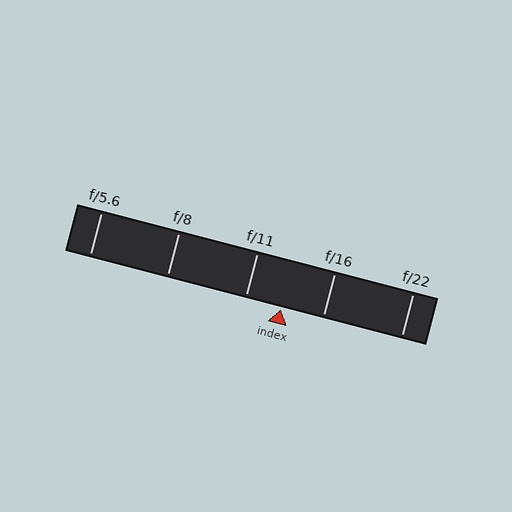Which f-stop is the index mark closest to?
The index mark is closest to f/11.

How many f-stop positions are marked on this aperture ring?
There are 5 f-stop positions marked.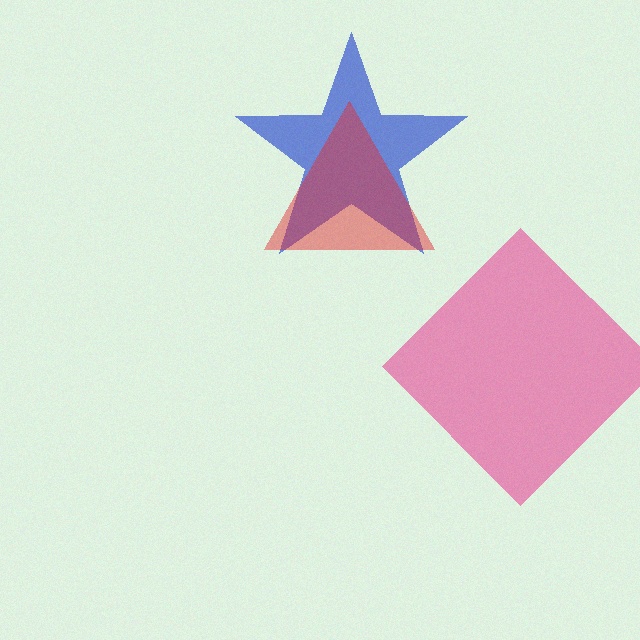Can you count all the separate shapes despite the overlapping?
Yes, there are 3 separate shapes.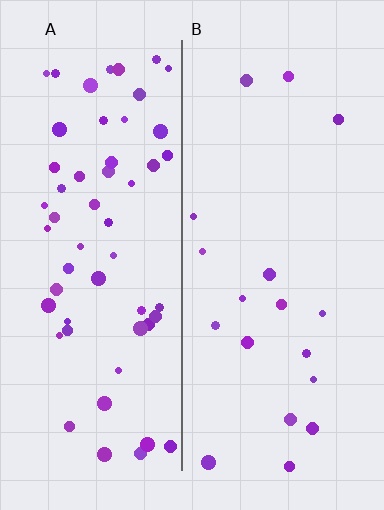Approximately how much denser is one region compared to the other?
Approximately 3.1× — region A over region B.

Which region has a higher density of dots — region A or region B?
A (the left).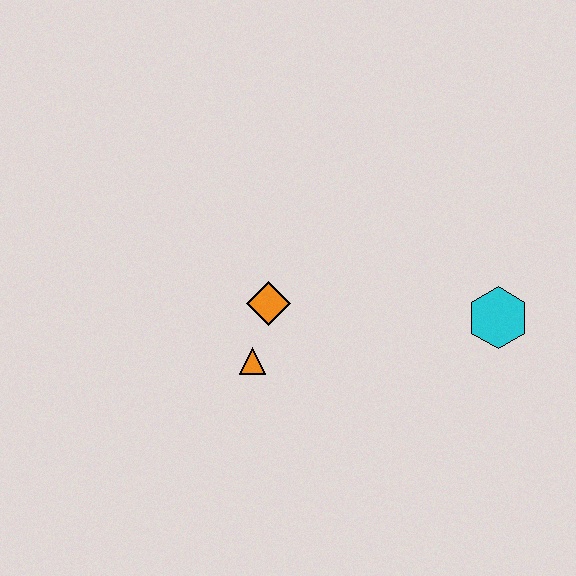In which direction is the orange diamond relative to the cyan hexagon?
The orange diamond is to the left of the cyan hexagon.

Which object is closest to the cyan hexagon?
The orange diamond is closest to the cyan hexagon.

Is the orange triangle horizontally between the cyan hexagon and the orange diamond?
No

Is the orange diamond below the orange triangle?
No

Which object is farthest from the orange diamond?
The cyan hexagon is farthest from the orange diamond.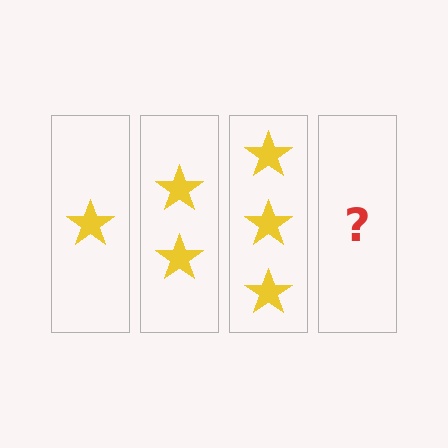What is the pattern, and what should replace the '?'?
The pattern is that each step adds one more star. The '?' should be 4 stars.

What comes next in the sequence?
The next element should be 4 stars.